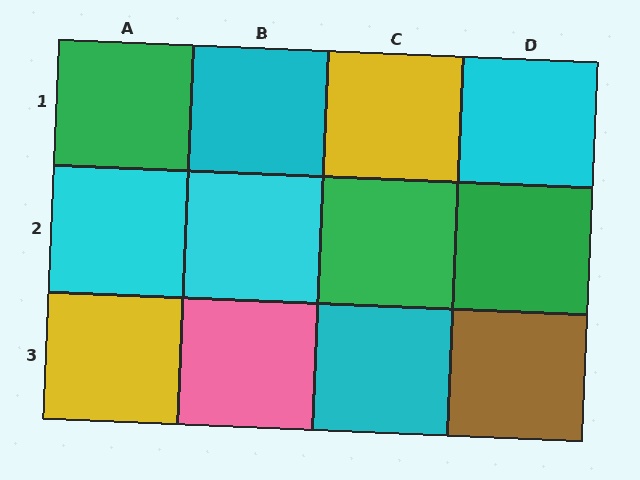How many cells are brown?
1 cell is brown.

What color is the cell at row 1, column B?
Cyan.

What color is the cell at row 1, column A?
Green.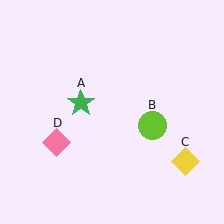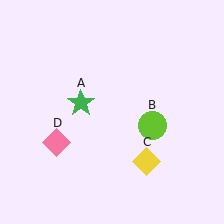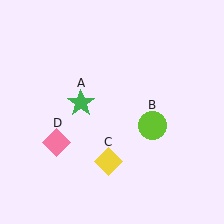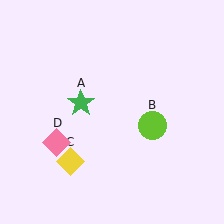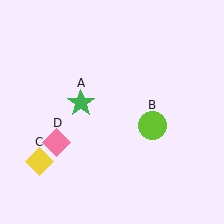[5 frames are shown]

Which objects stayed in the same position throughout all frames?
Green star (object A) and lime circle (object B) and pink diamond (object D) remained stationary.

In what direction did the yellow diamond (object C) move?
The yellow diamond (object C) moved left.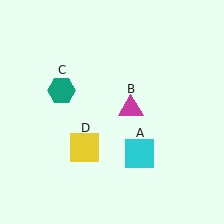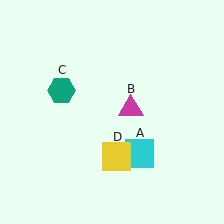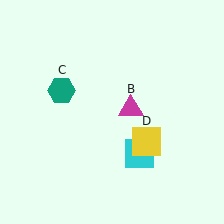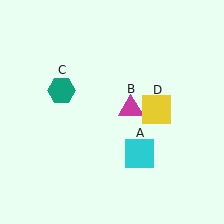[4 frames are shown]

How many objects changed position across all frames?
1 object changed position: yellow square (object D).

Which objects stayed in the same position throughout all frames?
Cyan square (object A) and magenta triangle (object B) and teal hexagon (object C) remained stationary.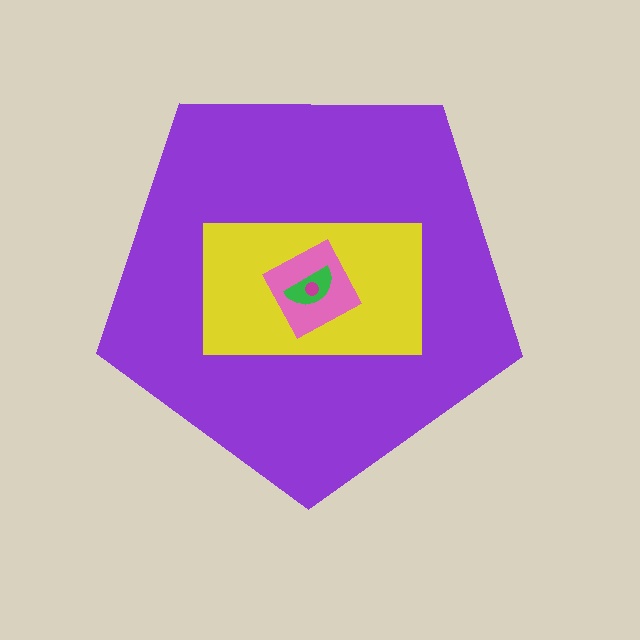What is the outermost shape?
The purple pentagon.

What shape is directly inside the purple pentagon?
The yellow rectangle.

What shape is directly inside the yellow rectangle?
The pink square.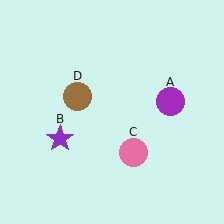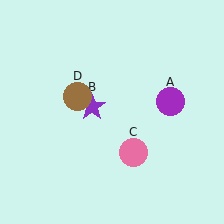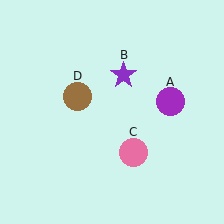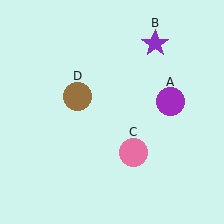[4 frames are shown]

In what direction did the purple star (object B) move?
The purple star (object B) moved up and to the right.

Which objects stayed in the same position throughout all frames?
Purple circle (object A) and pink circle (object C) and brown circle (object D) remained stationary.